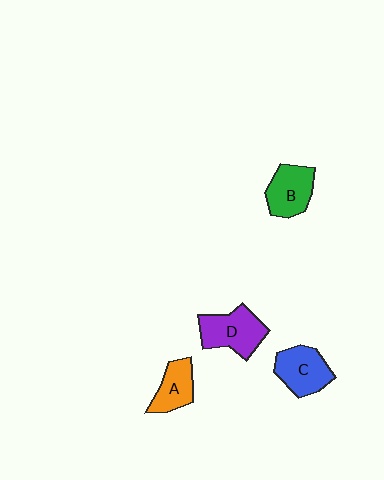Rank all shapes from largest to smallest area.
From largest to smallest: D (purple), C (blue), B (green), A (orange).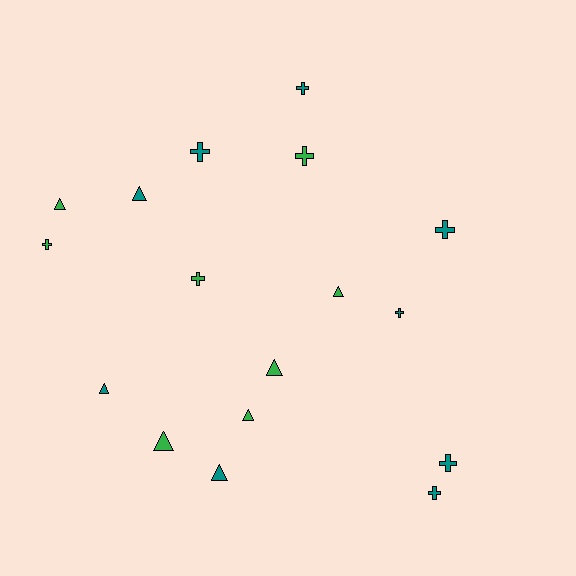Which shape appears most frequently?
Cross, with 9 objects.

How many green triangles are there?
There are 5 green triangles.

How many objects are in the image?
There are 17 objects.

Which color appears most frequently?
Teal, with 9 objects.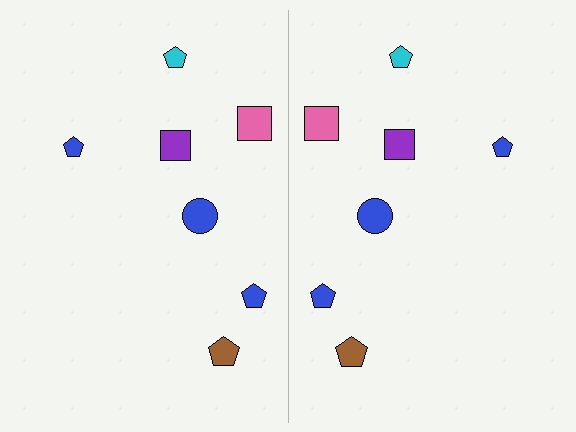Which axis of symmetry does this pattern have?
The pattern has a vertical axis of symmetry running through the center of the image.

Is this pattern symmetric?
Yes, this pattern has bilateral (reflection) symmetry.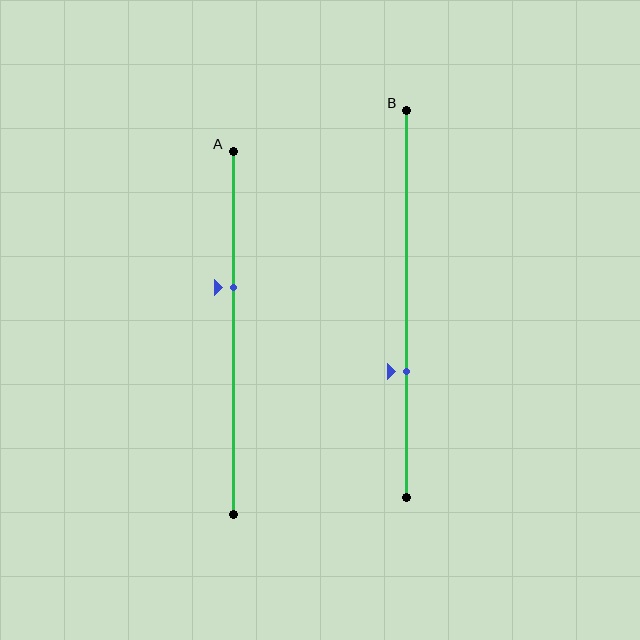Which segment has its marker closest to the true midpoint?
Segment A has its marker closest to the true midpoint.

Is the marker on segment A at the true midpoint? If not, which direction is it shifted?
No, the marker on segment A is shifted upward by about 13% of the segment length.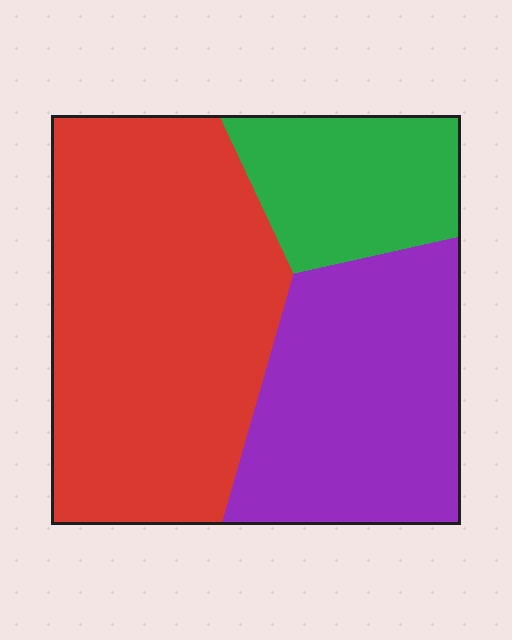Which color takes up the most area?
Red, at roughly 50%.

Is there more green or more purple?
Purple.